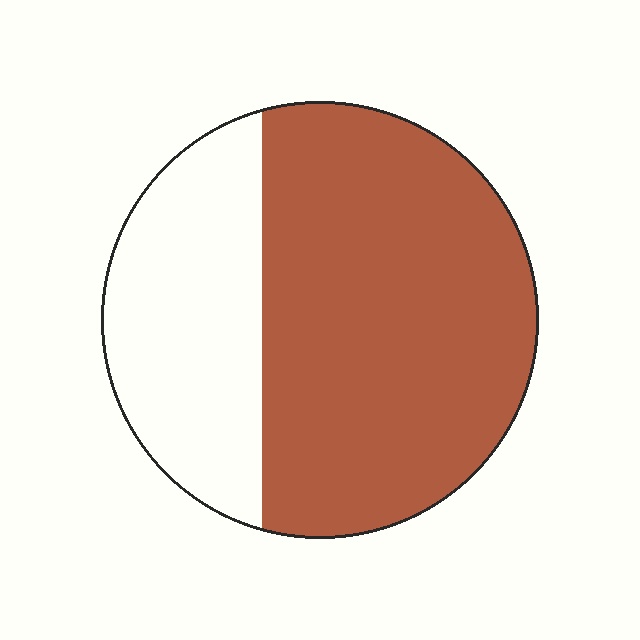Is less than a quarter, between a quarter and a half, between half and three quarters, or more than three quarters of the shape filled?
Between half and three quarters.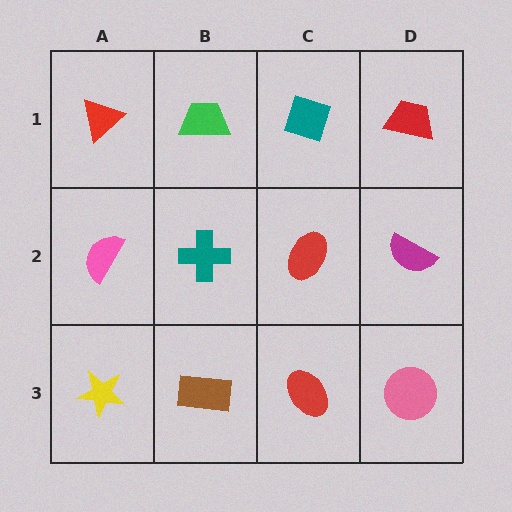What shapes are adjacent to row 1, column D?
A magenta semicircle (row 2, column D), a teal diamond (row 1, column C).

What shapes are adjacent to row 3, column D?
A magenta semicircle (row 2, column D), a red ellipse (row 3, column C).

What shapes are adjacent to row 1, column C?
A red ellipse (row 2, column C), a green trapezoid (row 1, column B), a red trapezoid (row 1, column D).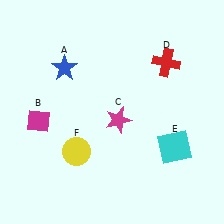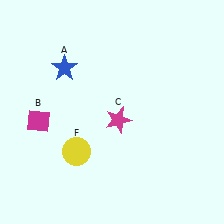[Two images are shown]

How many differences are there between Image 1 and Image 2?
There are 2 differences between the two images.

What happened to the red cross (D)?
The red cross (D) was removed in Image 2. It was in the top-right area of Image 1.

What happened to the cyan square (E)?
The cyan square (E) was removed in Image 2. It was in the bottom-right area of Image 1.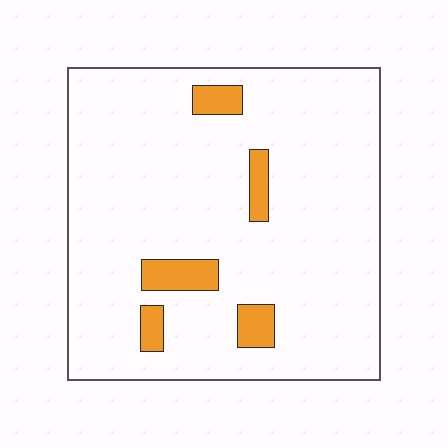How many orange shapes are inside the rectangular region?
5.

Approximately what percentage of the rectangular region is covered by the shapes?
Approximately 10%.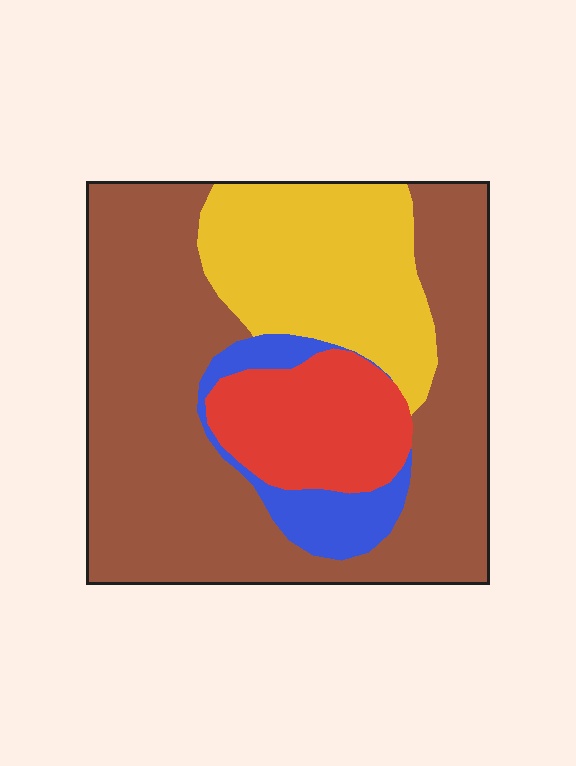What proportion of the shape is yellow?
Yellow takes up about one fifth (1/5) of the shape.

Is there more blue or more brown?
Brown.